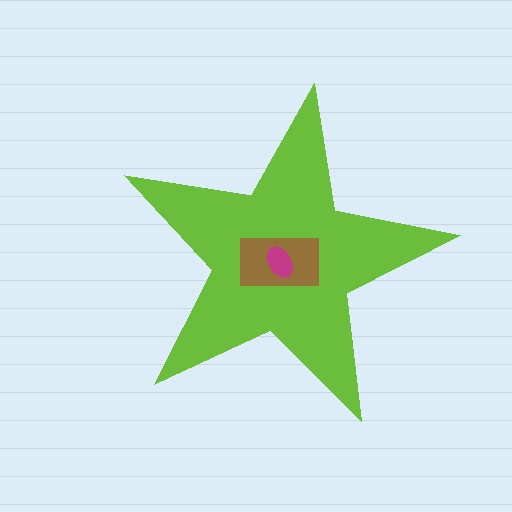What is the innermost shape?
The magenta ellipse.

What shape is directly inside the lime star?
The brown rectangle.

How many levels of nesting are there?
3.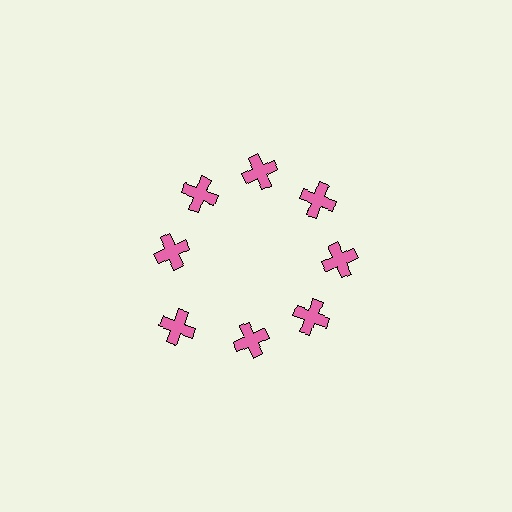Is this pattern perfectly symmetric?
No. The 8 pink crosses are arranged in a ring, but one element near the 8 o'clock position is pushed outward from the center, breaking the 8-fold rotational symmetry.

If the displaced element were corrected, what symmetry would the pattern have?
It would have 8-fold rotational symmetry — the pattern would map onto itself every 45 degrees.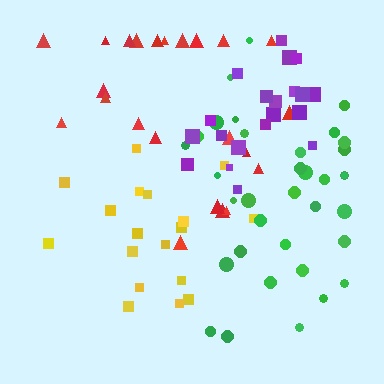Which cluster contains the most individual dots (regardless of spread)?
Green (35).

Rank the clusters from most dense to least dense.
purple, green, yellow, red.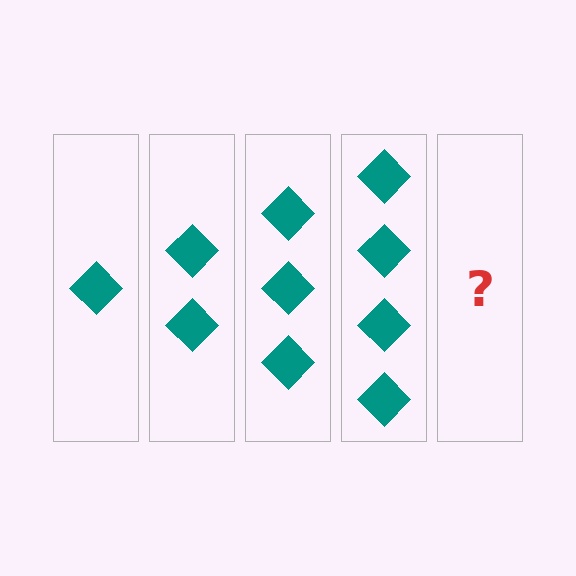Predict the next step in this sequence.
The next step is 5 diamonds.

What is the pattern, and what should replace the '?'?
The pattern is that each step adds one more diamond. The '?' should be 5 diamonds.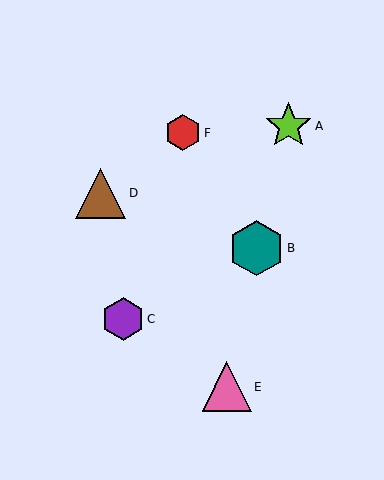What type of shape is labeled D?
Shape D is a brown triangle.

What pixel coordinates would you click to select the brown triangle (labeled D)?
Click at (101, 193) to select the brown triangle D.